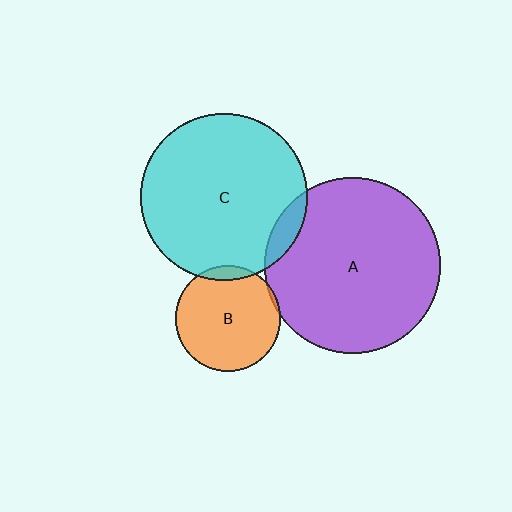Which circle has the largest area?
Circle A (purple).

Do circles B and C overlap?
Yes.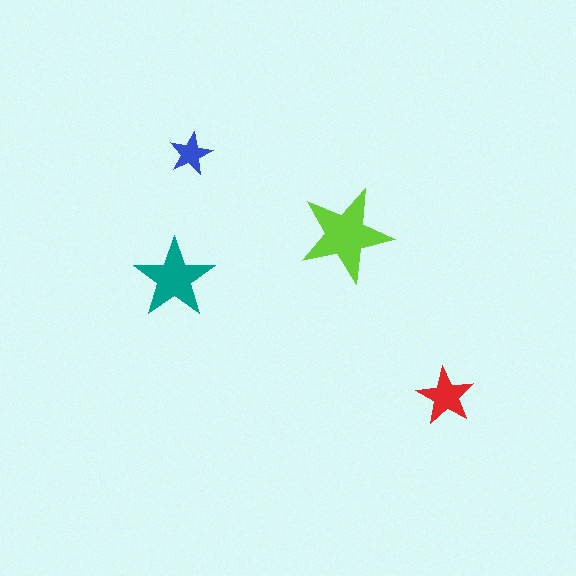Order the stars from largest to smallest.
the lime one, the teal one, the red one, the blue one.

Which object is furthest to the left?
The teal star is leftmost.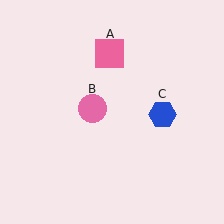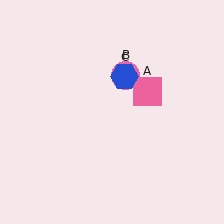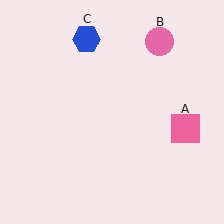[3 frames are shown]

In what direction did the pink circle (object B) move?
The pink circle (object B) moved up and to the right.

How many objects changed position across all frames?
3 objects changed position: pink square (object A), pink circle (object B), blue hexagon (object C).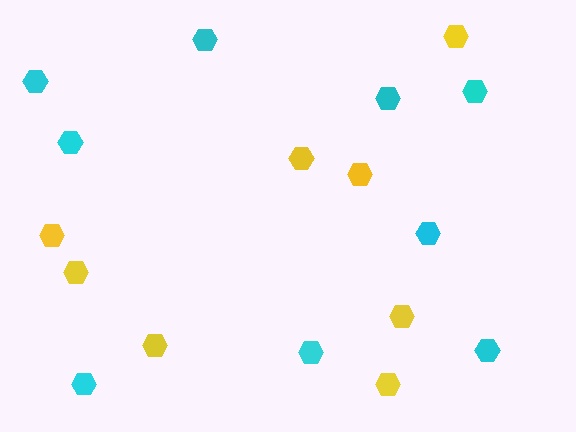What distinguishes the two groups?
There are 2 groups: one group of yellow hexagons (8) and one group of cyan hexagons (9).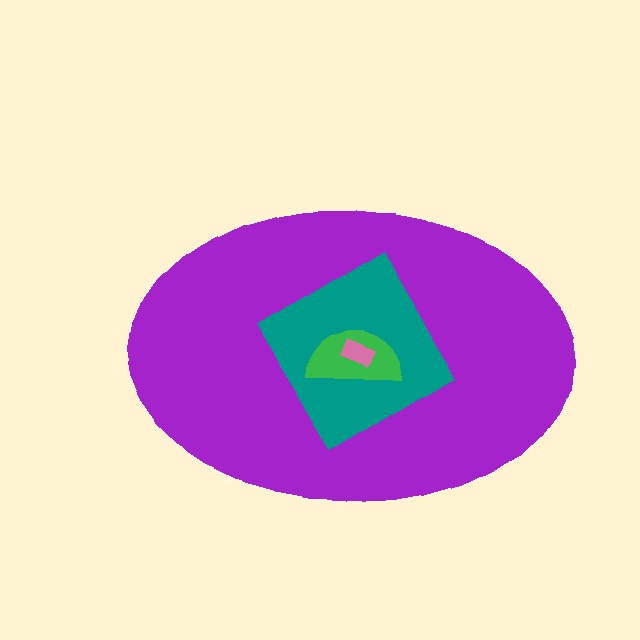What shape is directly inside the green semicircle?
The pink rectangle.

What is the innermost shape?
The pink rectangle.